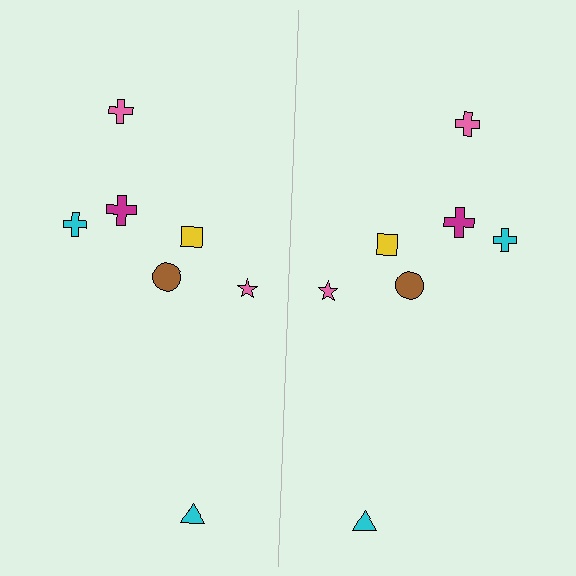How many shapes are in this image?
There are 14 shapes in this image.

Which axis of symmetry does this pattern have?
The pattern has a vertical axis of symmetry running through the center of the image.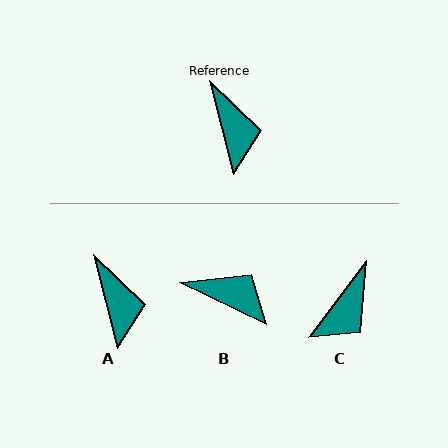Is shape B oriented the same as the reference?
No, it is off by about 50 degrees.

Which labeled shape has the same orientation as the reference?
A.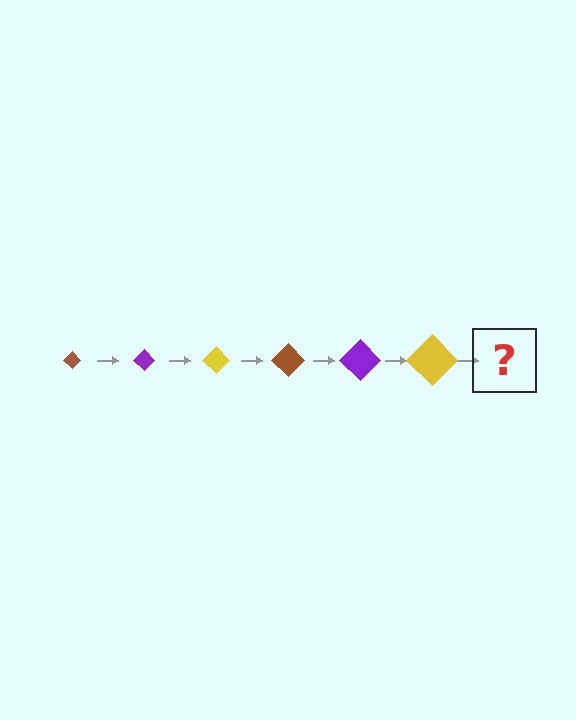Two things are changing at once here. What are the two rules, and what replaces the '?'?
The two rules are that the diamond grows larger each step and the color cycles through brown, purple, and yellow. The '?' should be a brown diamond, larger than the previous one.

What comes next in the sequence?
The next element should be a brown diamond, larger than the previous one.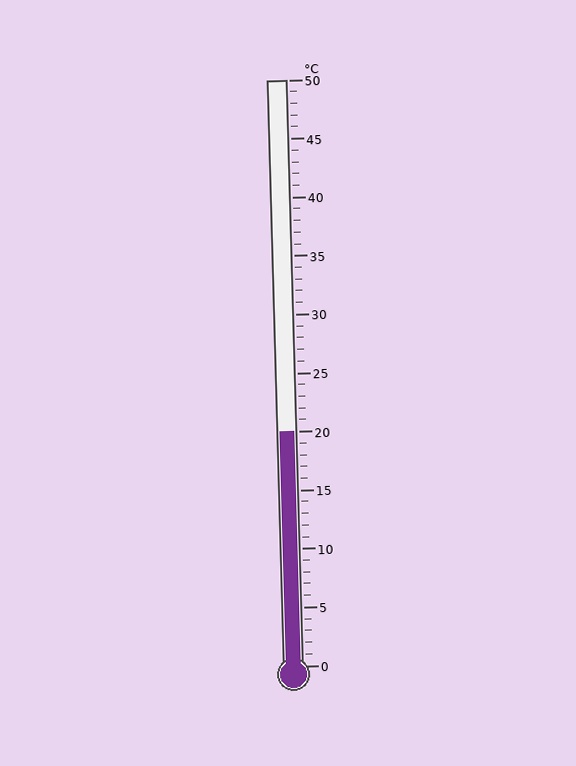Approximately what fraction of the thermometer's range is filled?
The thermometer is filled to approximately 40% of its range.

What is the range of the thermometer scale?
The thermometer scale ranges from 0°C to 50°C.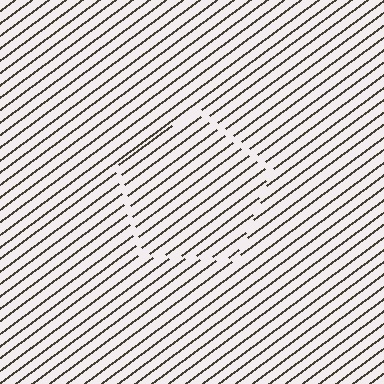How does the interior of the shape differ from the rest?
The interior of the shape contains the same grating, shifted by half a period — the contour is defined by the phase discontinuity where line-ends from the inner and outer gratings abut.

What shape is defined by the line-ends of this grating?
An illusory pentagon. The interior of the shape contains the same grating, shifted by half a period — the contour is defined by the phase discontinuity where line-ends from the inner and outer gratings abut.